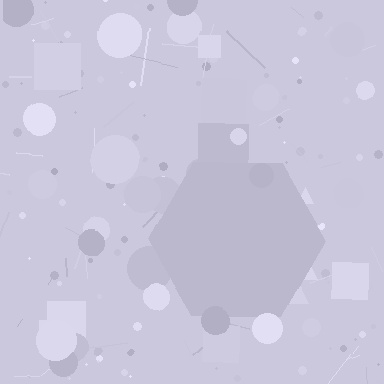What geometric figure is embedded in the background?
A hexagon is embedded in the background.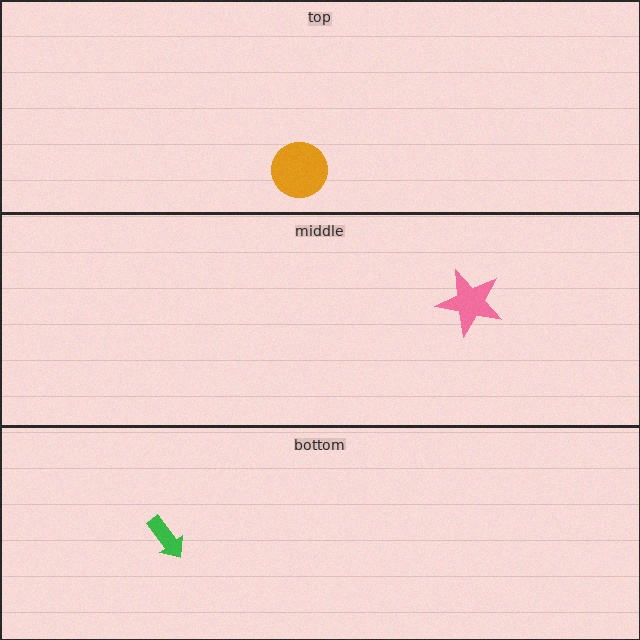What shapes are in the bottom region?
The green arrow.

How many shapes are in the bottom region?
1.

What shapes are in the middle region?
The pink star.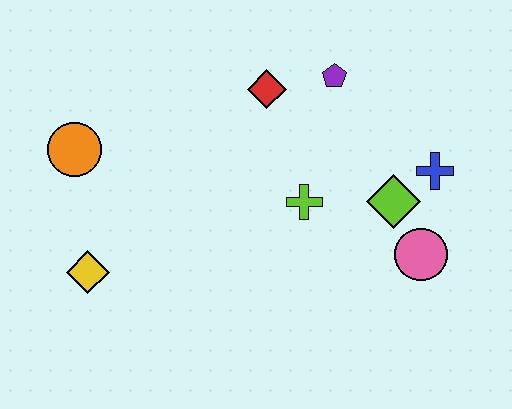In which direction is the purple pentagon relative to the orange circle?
The purple pentagon is to the right of the orange circle.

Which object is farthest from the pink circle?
The orange circle is farthest from the pink circle.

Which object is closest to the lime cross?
The lime diamond is closest to the lime cross.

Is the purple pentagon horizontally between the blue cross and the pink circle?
No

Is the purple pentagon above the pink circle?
Yes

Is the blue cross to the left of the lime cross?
No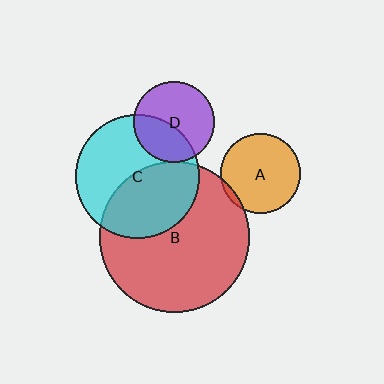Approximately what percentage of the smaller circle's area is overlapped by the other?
Approximately 5%.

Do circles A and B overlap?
Yes.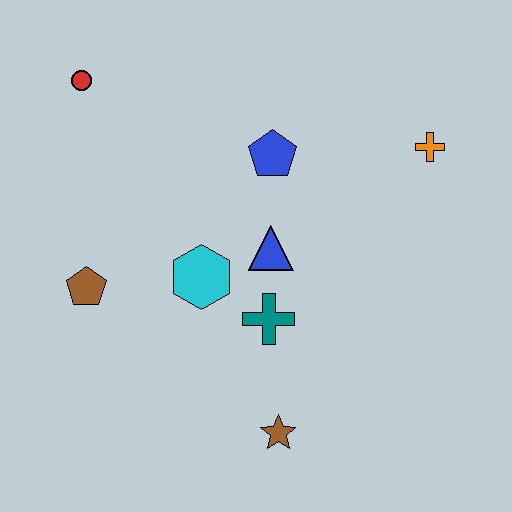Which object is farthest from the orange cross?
The brown pentagon is farthest from the orange cross.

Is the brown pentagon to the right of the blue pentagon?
No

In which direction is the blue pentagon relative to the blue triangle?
The blue pentagon is above the blue triangle.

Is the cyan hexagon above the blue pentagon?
No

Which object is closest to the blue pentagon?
The blue triangle is closest to the blue pentagon.